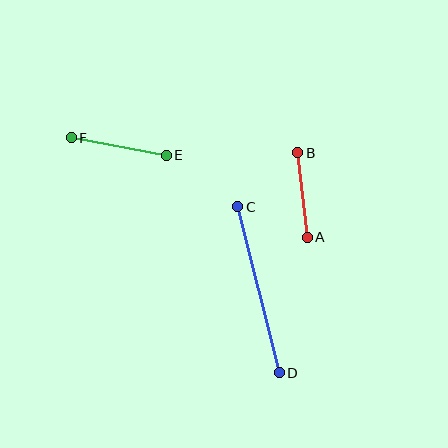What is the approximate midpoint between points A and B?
The midpoint is at approximately (302, 195) pixels.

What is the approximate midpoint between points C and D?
The midpoint is at approximately (259, 290) pixels.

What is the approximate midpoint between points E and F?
The midpoint is at approximately (119, 147) pixels.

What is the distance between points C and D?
The distance is approximately 171 pixels.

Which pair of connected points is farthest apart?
Points C and D are farthest apart.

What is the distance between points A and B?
The distance is approximately 85 pixels.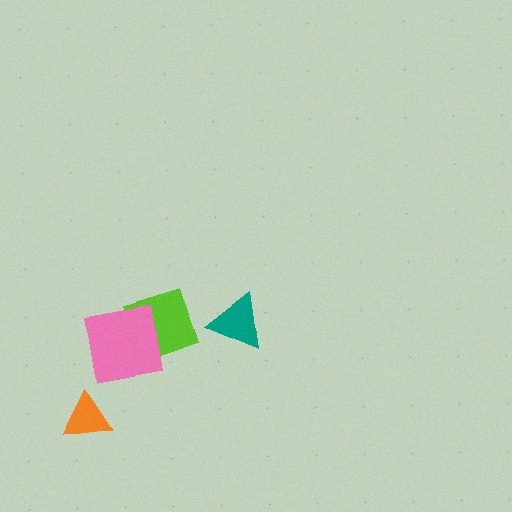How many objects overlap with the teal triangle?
0 objects overlap with the teal triangle.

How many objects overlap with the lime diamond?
1 object overlaps with the lime diamond.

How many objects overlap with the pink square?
1 object overlaps with the pink square.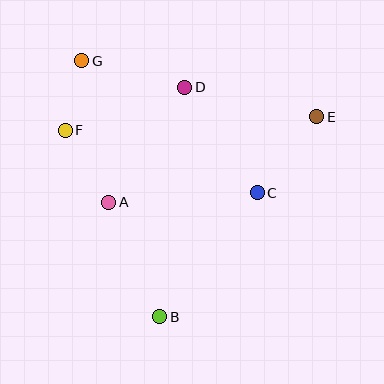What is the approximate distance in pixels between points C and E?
The distance between C and E is approximately 96 pixels.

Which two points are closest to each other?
Points F and G are closest to each other.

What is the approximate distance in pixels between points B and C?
The distance between B and C is approximately 158 pixels.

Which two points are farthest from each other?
Points B and G are farthest from each other.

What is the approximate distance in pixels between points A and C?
The distance between A and C is approximately 149 pixels.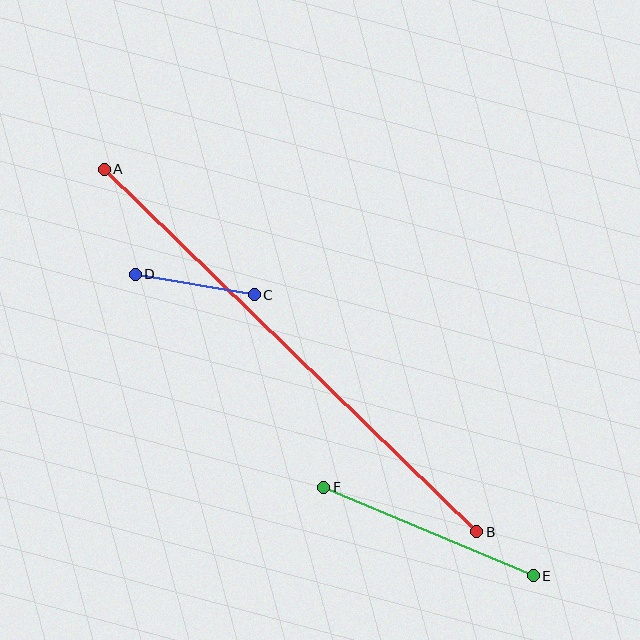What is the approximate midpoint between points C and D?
The midpoint is at approximately (195, 284) pixels.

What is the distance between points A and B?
The distance is approximately 520 pixels.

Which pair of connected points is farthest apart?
Points A and B are farthest apart.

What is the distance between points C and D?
The distance is approximately 121 pixels.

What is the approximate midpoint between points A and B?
The midpoint is at approximately (291, 351) pixels.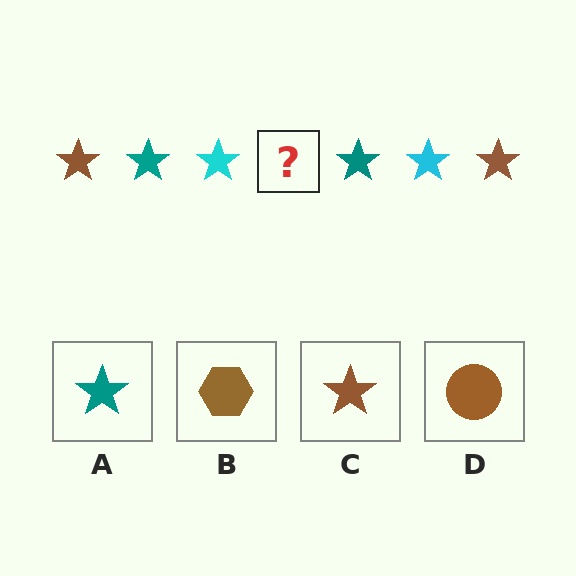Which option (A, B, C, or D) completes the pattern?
C.